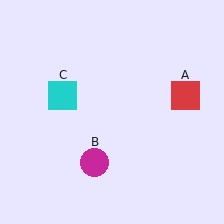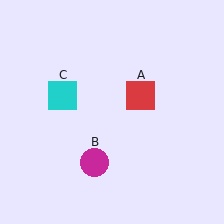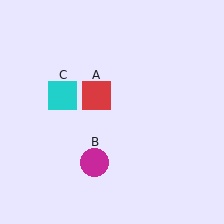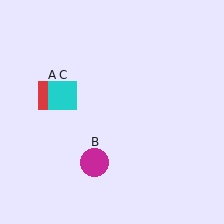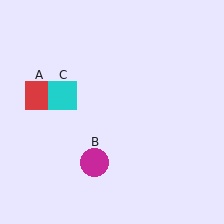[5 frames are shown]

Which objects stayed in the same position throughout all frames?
Magenta circle (object B) and cyan square (object C) remained stationary.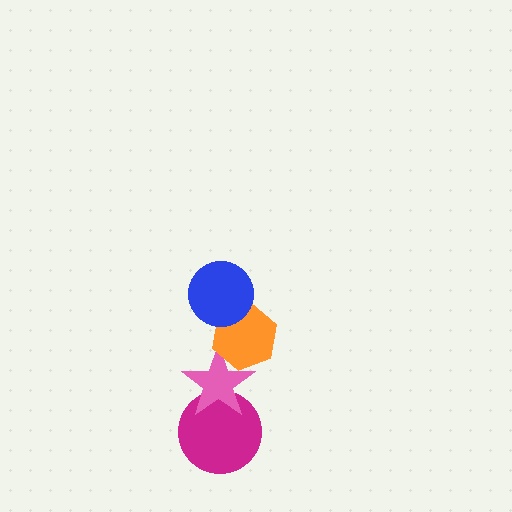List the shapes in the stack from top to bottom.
From top to bottom: the blue circle, the orange hexagon, the pink star, the magenta circle.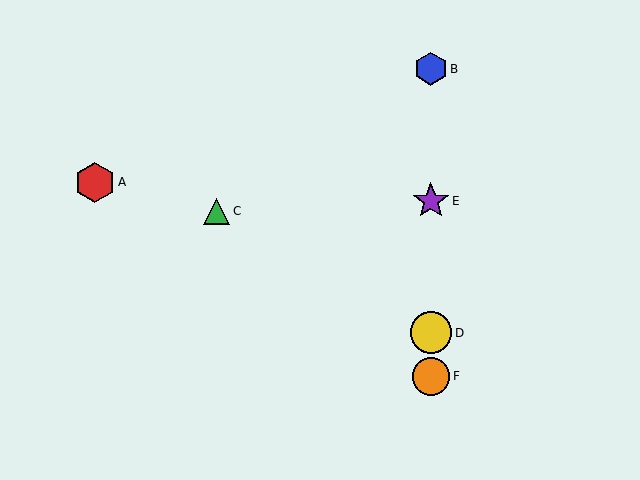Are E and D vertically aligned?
Yes, both are at x≈431.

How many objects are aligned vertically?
4 objects (B, D, E, F) are aligned vertically.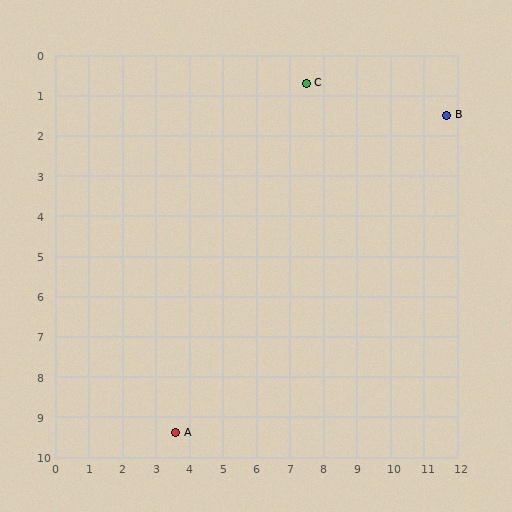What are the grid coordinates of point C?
Point C is at approximately (7.5, 0.7).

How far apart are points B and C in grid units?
Points B and C are about 4.3 grid units apart.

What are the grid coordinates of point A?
Point A is at approximately (3.6, 9.4).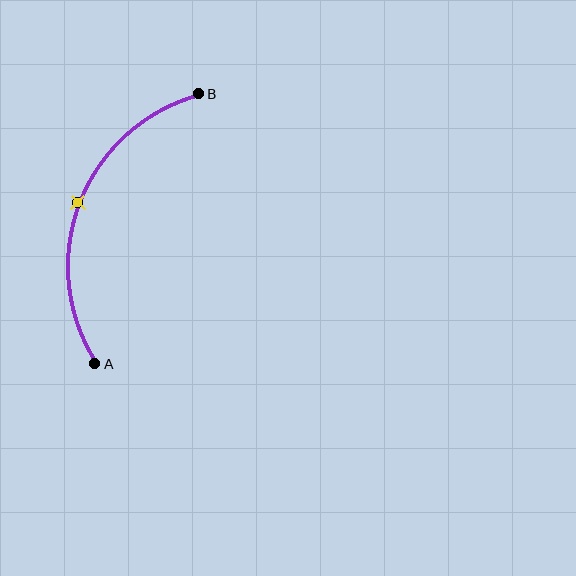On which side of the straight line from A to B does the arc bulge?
The arc bulges to the left of the straight line connecting A and B.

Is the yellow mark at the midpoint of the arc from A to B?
Yes. The yellow mark lies on the arc at equal arc-length from both A and B — it is the arc midpoint.